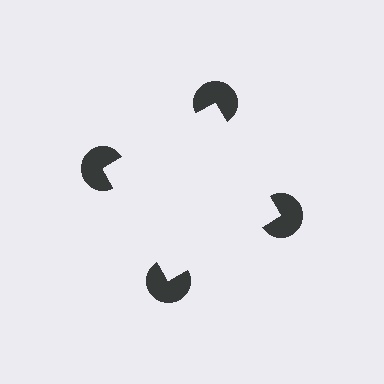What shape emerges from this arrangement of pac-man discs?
An illusory square — its edges are inferred from the aligned wedge cuts in the pac-man discs, not physically drawn.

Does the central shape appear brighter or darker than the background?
It typically appears slightly brighter than the background, even though no actual brightness change is drawn.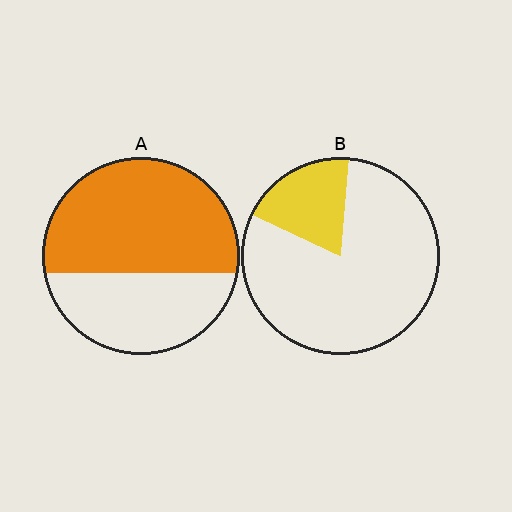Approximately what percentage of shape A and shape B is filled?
A is approximately 60% and B is approximately 20%.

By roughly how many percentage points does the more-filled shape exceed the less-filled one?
By roughly 40 percentage points (A over B).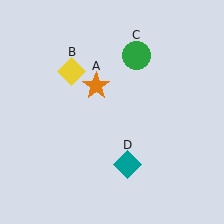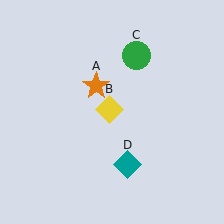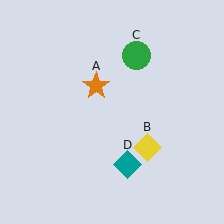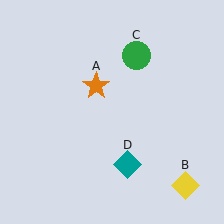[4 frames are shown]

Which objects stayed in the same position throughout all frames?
Orange star (object A) and green circle (object C) and teal diamond (object D) remained stationary.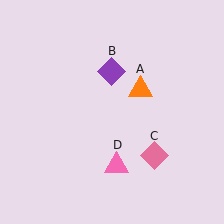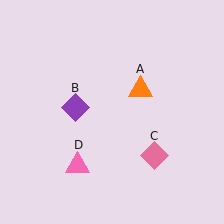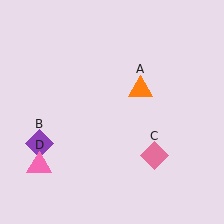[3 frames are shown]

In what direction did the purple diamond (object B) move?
The purple diamond (object B) moved down and to the left.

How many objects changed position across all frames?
2 objects changed position: purple diamond (object B), pink triangle (object D).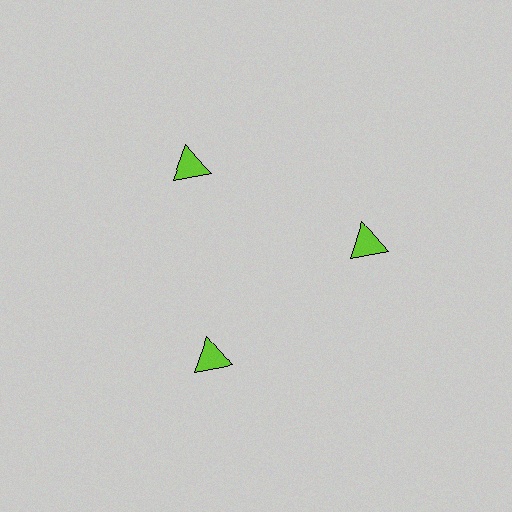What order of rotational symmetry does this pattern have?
This pattern has 3-fold rotational symmetry.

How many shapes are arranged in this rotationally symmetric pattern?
There are 3 shapes, arranged in 3 groups of 1.